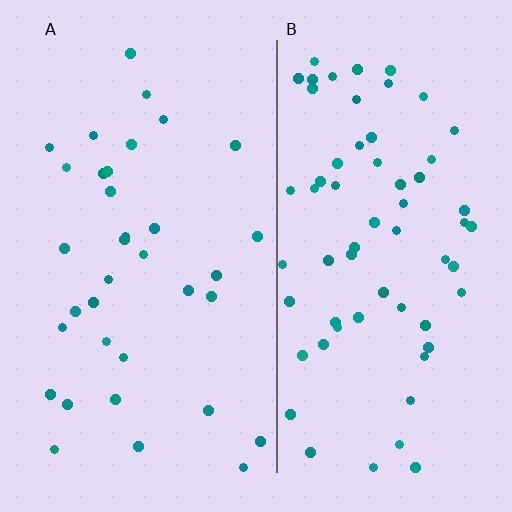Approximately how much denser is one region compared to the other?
Approximately 1.9× — region B over region A.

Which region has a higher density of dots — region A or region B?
B (the right).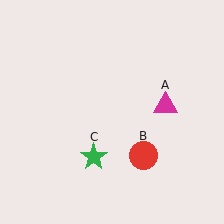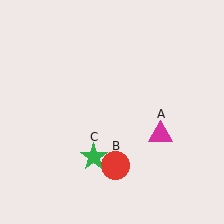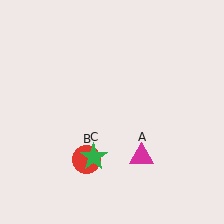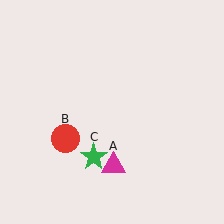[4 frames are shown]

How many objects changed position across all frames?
2 objects changed position: magenta triangle (object A), red circle (object B).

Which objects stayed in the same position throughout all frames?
Green star (object C) remained stationary.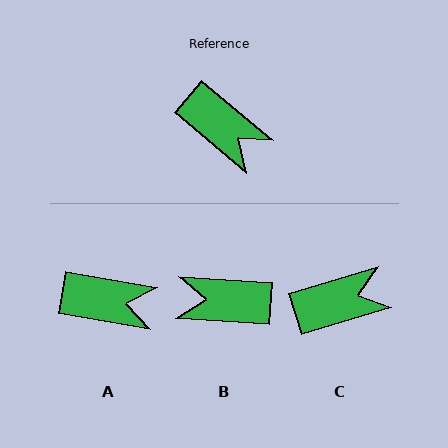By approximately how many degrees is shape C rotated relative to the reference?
Approximately 57 degrees counter-clockwise.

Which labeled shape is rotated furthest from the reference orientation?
B, about 144 degrees away.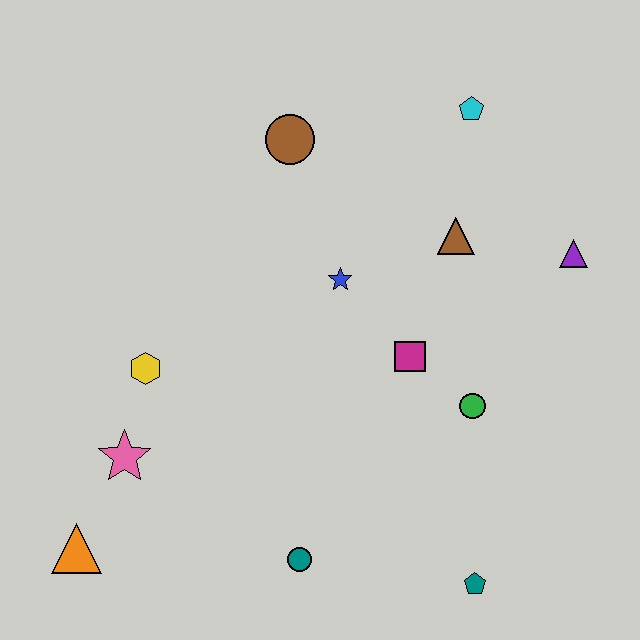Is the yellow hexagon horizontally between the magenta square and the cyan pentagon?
No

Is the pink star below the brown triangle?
Yes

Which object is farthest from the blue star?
The orange triangle is farthest from the blue star.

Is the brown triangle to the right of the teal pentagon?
No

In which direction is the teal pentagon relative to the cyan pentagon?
The teal pentagon is below the cyan pentagon.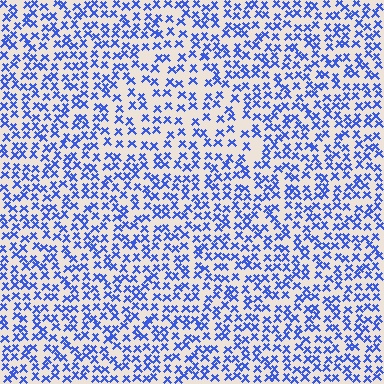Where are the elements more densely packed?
The elements are more densely packed outside the triangle boundary.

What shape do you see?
I see a triangle.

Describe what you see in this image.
The image contains small blue elements arranged at two different densities. A triangle-shaped region is visible where the elements are less densely packed than the surrounding area.